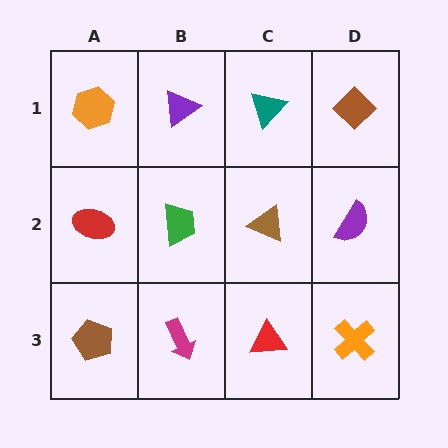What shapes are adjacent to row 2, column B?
A purple triangle (row 1, column B), a magenta arrow (row 3, column B), a red ellipse (row 2, column A), a brown triangle (row 2, column C).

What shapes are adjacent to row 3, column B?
A green trapezoid (row 2, column B), a brown pentagon (row 3, column A), a red triangle (row 3, column C).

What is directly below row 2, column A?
A brown pentagon.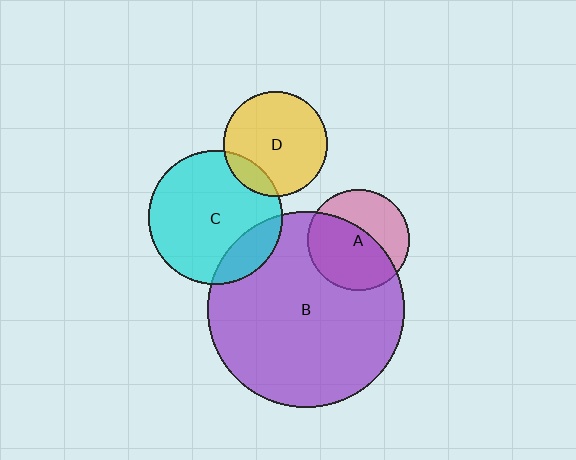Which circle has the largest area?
Circle B (purple).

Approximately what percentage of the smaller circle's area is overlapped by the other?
Approximately 15%.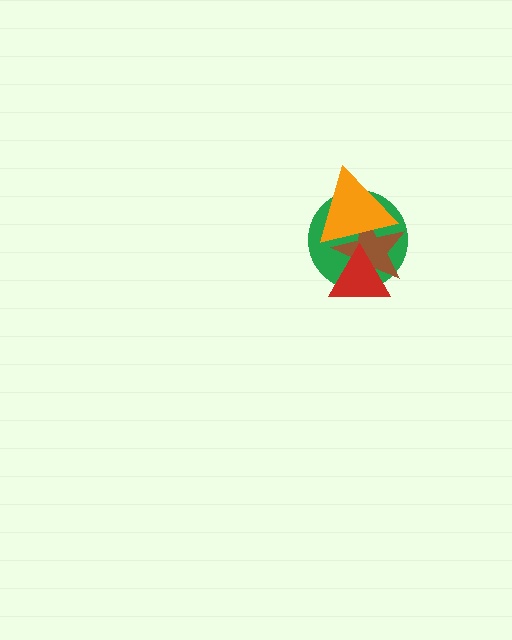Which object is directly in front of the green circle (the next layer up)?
The brown star is directly in front of the green circle.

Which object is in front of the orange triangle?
The red triangle is in front of the orange triangle.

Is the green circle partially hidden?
Yes, it is partially covered by another shape.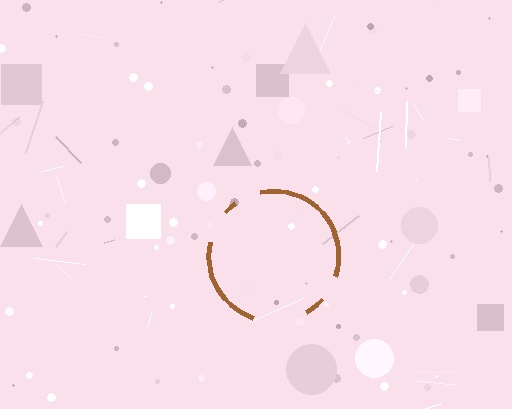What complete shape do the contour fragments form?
The contour fragments form a circle.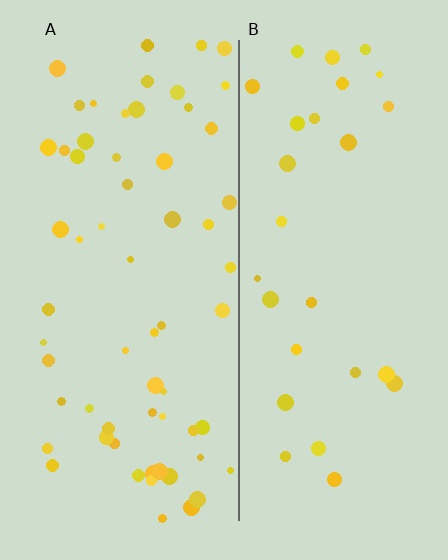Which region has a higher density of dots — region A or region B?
A (the left).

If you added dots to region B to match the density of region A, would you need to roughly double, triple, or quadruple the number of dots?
Approximately double.